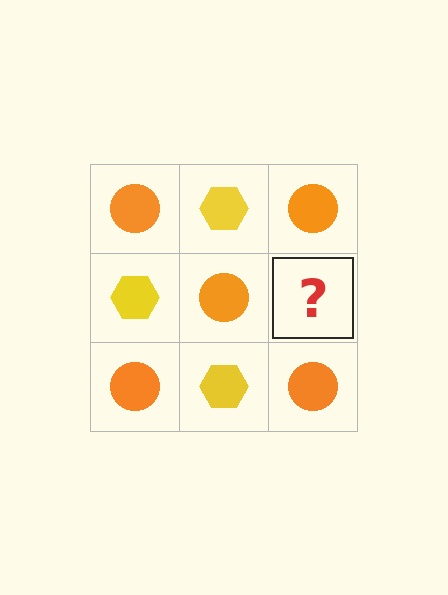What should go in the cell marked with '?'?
The missing cell should contain a yellow hexagon.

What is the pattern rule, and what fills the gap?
The rule is that it alternates orange circle and yellow hexagon in a checkerboard pattern. The gap should be filled with a yellow hexagon.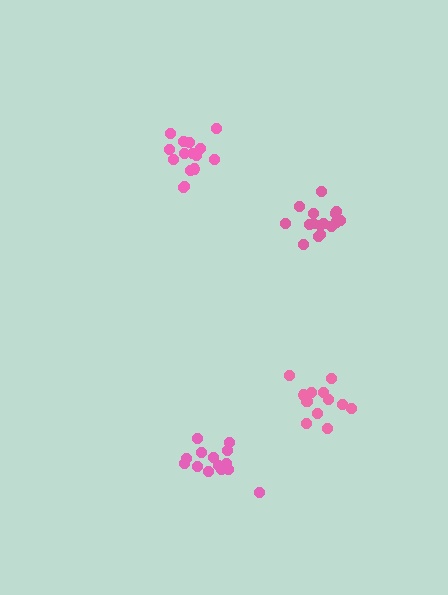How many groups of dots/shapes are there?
There are 4 groups.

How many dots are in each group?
Group 1: 13 dots, Group 2: 14 dots, Group 3: 17 dots, Group 4: 15 dots (59 total).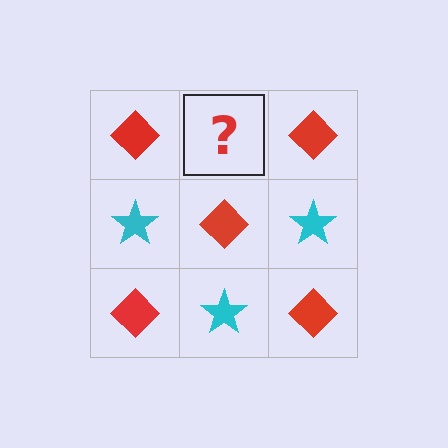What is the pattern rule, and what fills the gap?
The rule is that it alternates red diamond and cyan star in a checkerboard pattern. The gap should be filled with a cyan star.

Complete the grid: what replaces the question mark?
The question mark should be replaced with a cyan star.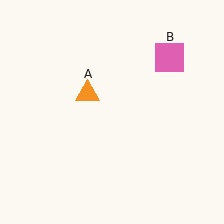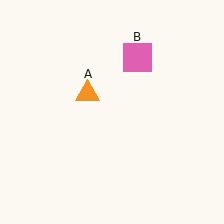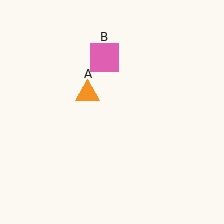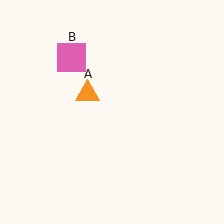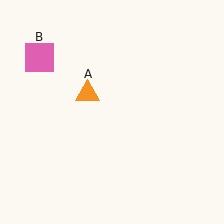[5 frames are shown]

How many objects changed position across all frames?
1 object changed position: pink square (object B).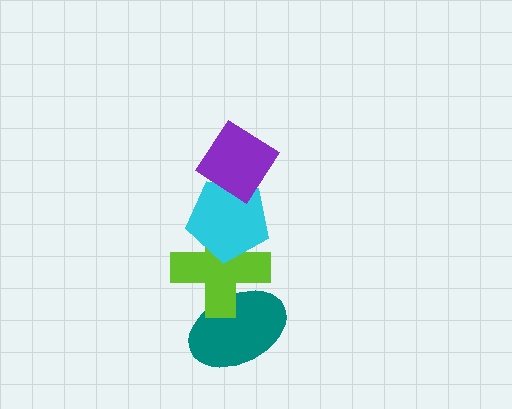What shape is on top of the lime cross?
The cyan pentagon is on top of the lime cross.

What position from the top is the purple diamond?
The purple diamond is 1st from the top.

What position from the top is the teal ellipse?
The teal ellipse is 4th from the top.